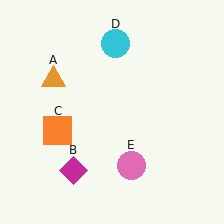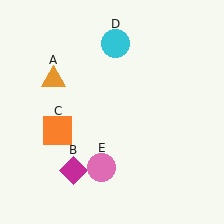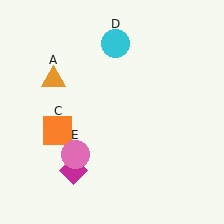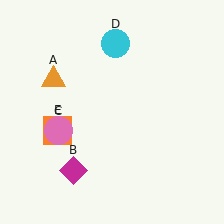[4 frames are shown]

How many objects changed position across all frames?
1 object changed position: pink circle (object E).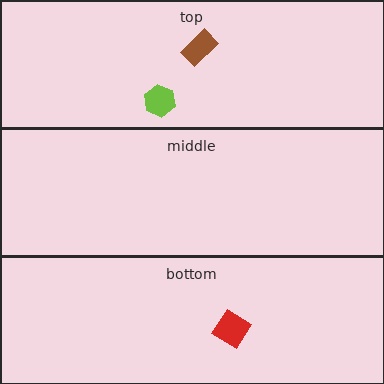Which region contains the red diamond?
The bottom region.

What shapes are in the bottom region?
The red diamond.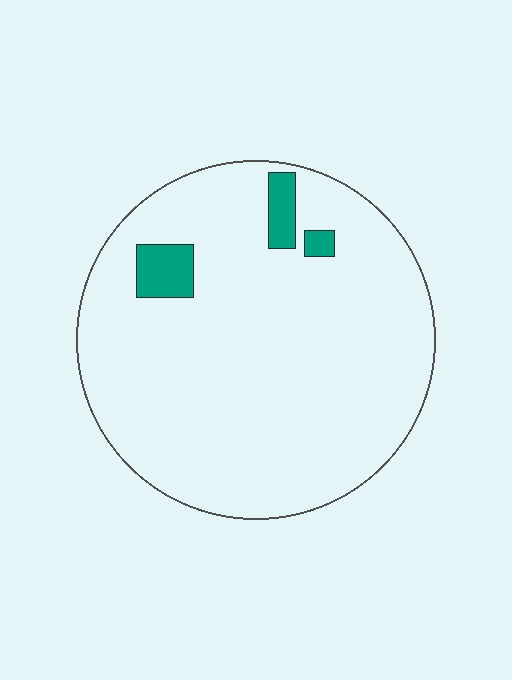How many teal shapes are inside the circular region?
3.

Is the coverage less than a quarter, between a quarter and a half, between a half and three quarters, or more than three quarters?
Less than a quarter.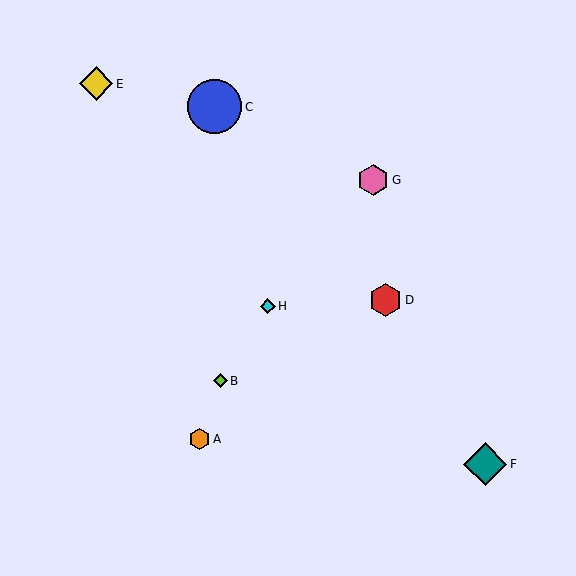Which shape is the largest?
The blue circle (labeled C) is the largest.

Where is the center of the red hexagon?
The center of the red hexagon is at (386, 300).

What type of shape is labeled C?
Shape C is a blue circle.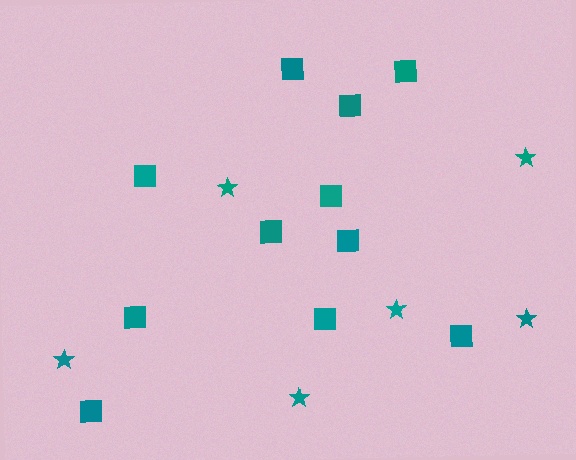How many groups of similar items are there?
There are 2 groups: one group of stars (6) and one group of squares (11).